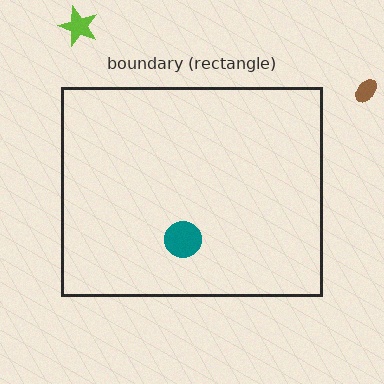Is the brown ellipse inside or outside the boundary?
Outside.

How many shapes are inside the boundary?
1 inside, 2 outside.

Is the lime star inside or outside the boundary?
Outside.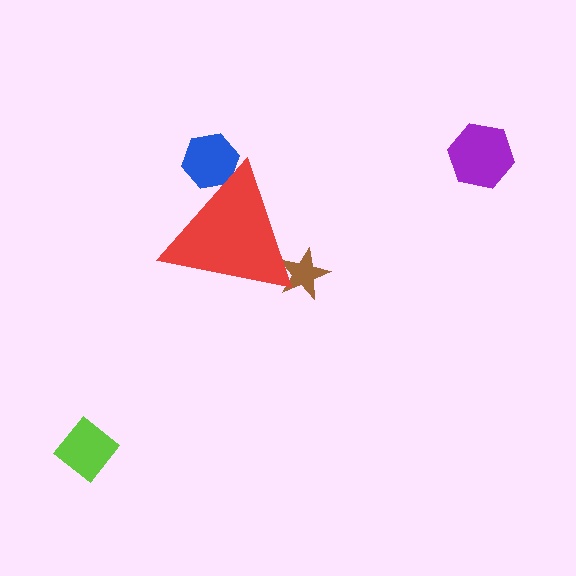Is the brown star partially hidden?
Yes, the brown star is partially hidden behind the red triangle.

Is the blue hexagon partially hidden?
Yes, the blue hexagon is partially hidden behind the red triangle.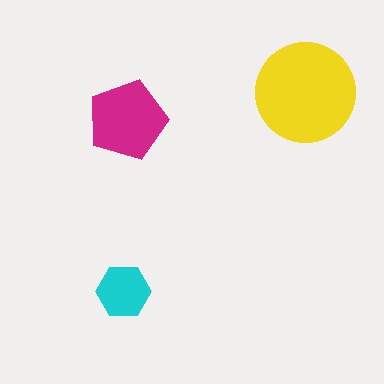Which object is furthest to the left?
The cyan hexagon is leftmost.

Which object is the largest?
The yellow circle.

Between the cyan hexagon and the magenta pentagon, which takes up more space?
The magenta pentagon.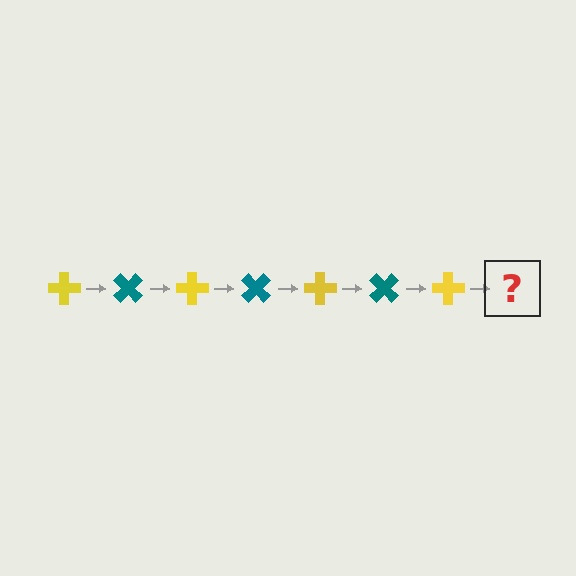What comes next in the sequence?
The next element should be a teal cross, rotated 315 degrees from the start.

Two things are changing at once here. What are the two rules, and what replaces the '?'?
The two rules are that it rotates 45 degrees each step and the color cycles through yellow and teal. The '?' should be a teal cross, rotated 315 degrees from the start.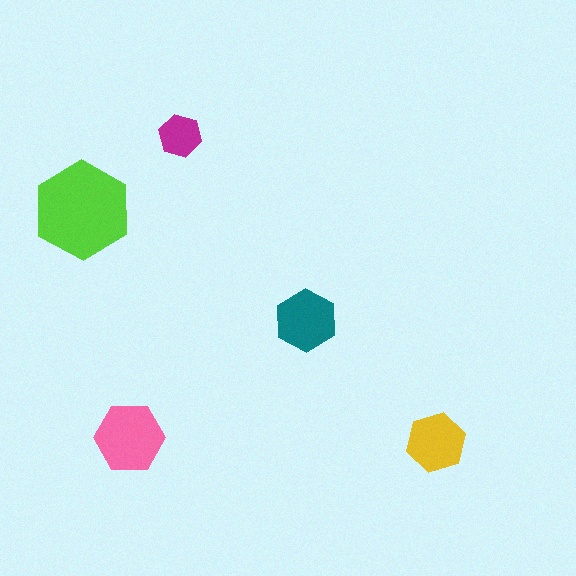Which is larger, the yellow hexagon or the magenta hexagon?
The yellow one.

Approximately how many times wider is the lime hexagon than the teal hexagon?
About 1.5 times wider.